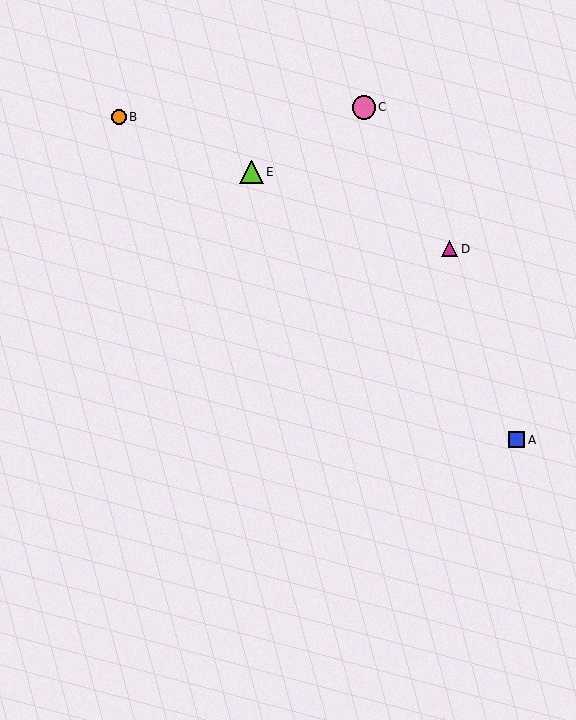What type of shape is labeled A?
Shape A is a blue square.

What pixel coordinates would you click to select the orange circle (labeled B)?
Click at (119, 117) to select the orange circle B.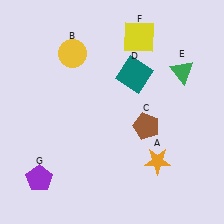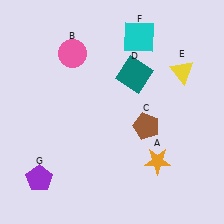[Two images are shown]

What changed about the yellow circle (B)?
In Image 1, B is yellow. In Image 2, it changed to pink.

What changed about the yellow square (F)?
In Image 1, F is yellow. In Image 2, it changed to cyan.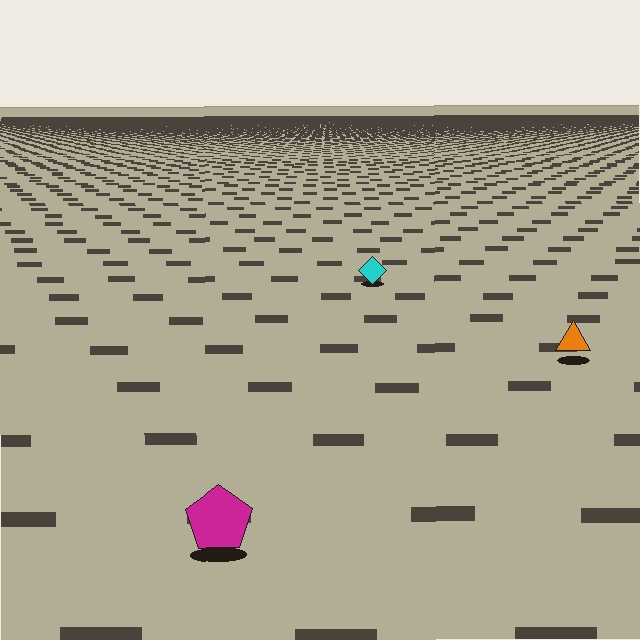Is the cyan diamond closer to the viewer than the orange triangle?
No. The orange triangle is closer — you can tell from the texture gradient: the ground texture is coarser near it.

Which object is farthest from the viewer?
The cyan diamond is farthest from the viewer. It appears smaller and the ground texture around it is denser.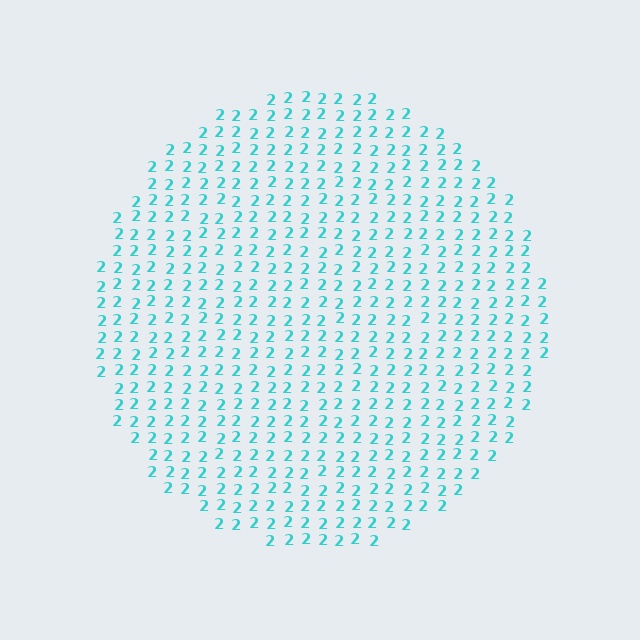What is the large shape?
The large shape is a circle.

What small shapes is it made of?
It is made of small digit 2's.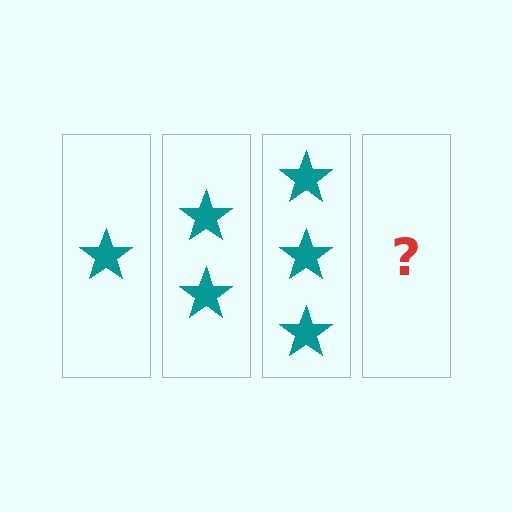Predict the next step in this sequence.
The next step is 4 stars.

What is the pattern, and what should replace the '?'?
The pattern is that each step adds one more star. The '?' should be 4 stars.